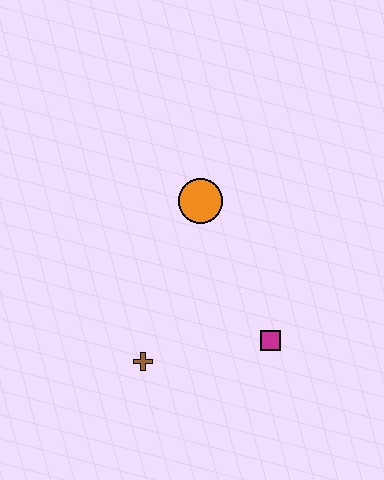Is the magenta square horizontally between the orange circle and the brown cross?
No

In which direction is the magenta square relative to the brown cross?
The magenta square is to the right of the brown cross.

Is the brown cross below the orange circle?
Yes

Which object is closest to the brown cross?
The magenta square is closest to the brown cross.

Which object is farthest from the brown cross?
The orange circle is farthest from the brown cross.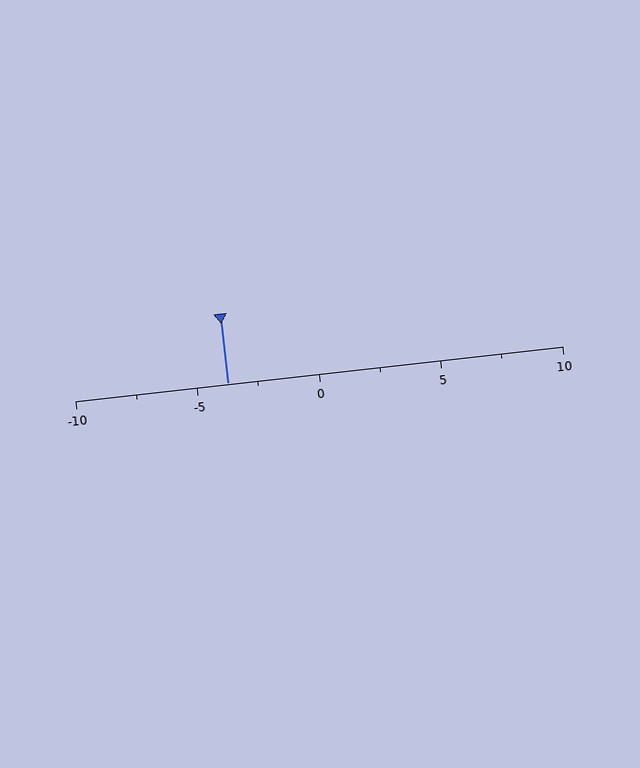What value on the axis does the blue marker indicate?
The marker indicates approximately -3.8.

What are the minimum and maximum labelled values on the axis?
The axis runs from -10 to 10.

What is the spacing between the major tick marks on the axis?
The major ticks are spaced 5 apart.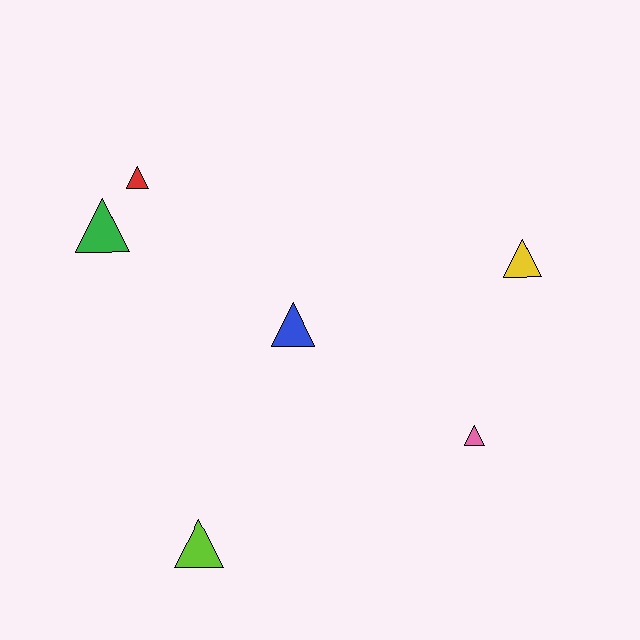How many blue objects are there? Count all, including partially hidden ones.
There is 1 blue object.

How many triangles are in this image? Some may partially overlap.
There are 6 triangles.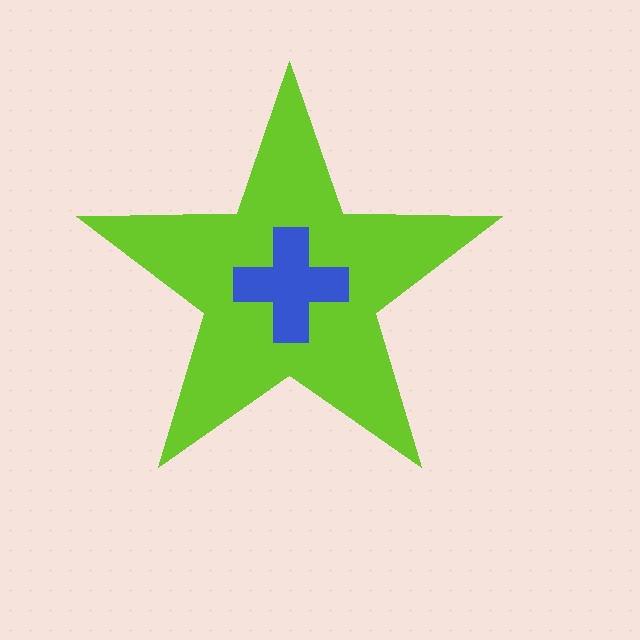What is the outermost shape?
The lime star.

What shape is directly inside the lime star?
The blue cross.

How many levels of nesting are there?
2.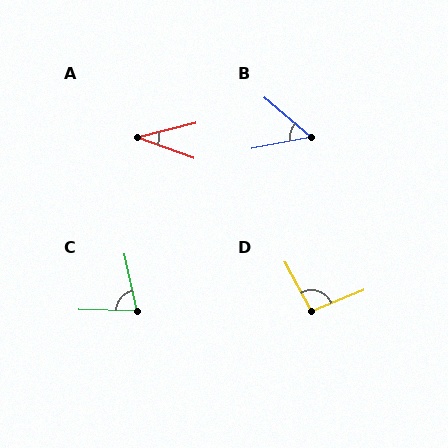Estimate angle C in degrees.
Approximately 76 degrees.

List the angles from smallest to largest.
A (33°), B (51°), C (76°), D (96°).